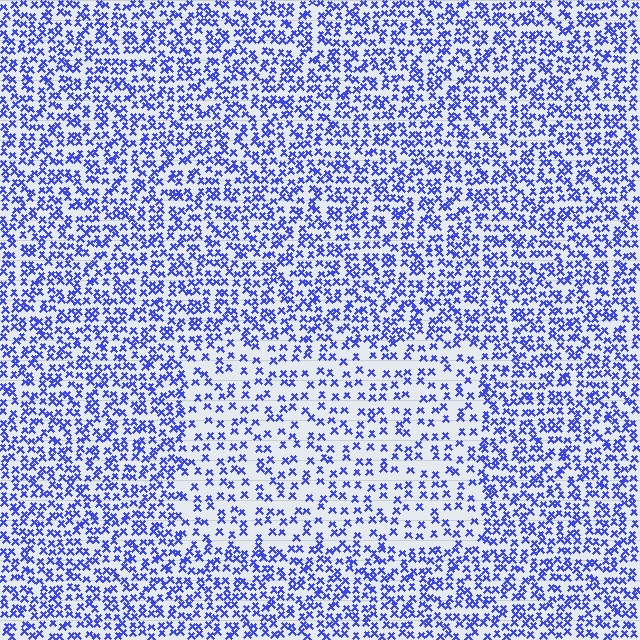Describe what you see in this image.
The image contains small blue elements arranged at two different densities. A rectangle-shaped region is visible where the elements are less densely packed than the surrounding area.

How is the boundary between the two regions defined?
The boundary is defined by a change in element density (approximately 1.8x ratio). All elements are the same color, size, and shape.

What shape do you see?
I see a rectangle.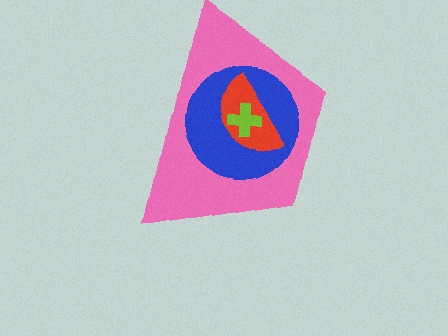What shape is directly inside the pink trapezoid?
The blue circle.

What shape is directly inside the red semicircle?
The lime cross.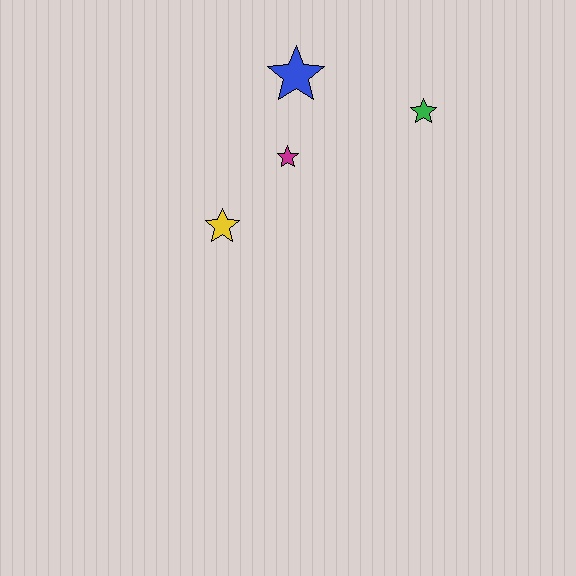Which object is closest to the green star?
The blue star is closest to the green star.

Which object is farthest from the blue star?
The yellow star is farthest from the blue star.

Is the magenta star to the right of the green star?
No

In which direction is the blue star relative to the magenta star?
The blue star is above the magenta star.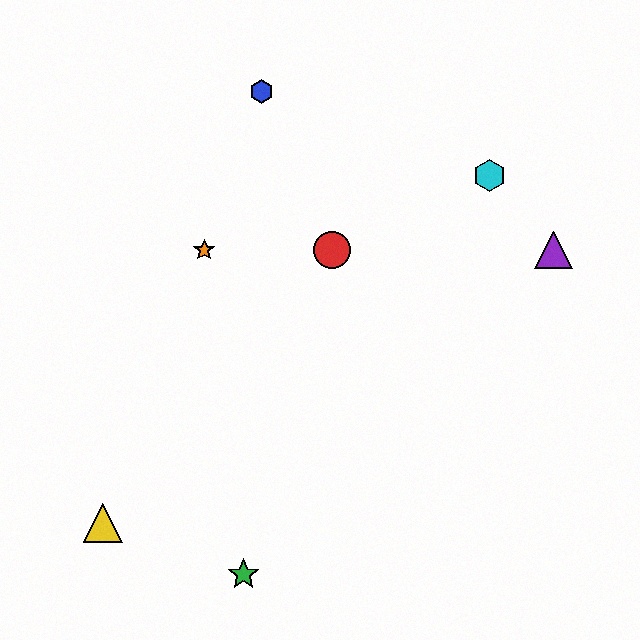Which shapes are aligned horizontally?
The red circle, the purple triangle, the orange star are aligned horizontally.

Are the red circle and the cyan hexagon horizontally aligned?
No, the red circle is at y≈250 and the cyan hexagon is at y≈176.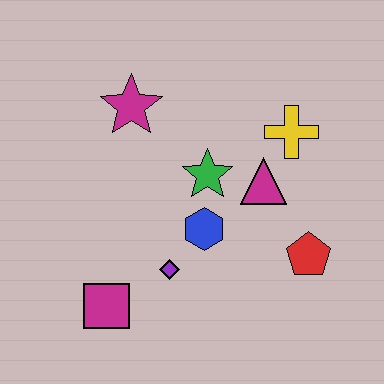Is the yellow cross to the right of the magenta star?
Yes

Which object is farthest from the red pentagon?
The magenta star is farthest from the red pentagon.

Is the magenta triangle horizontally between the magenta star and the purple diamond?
No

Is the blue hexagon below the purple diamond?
No